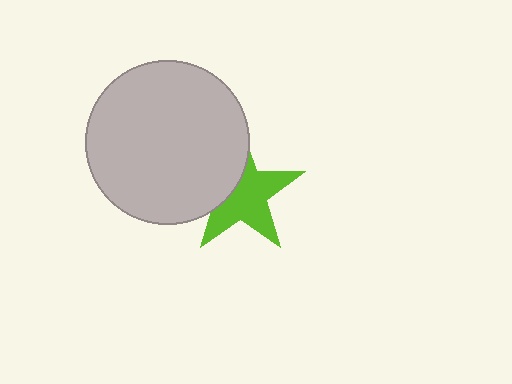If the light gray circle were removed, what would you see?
You would see the complete lime star.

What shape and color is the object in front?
The object in front is a light gray circle.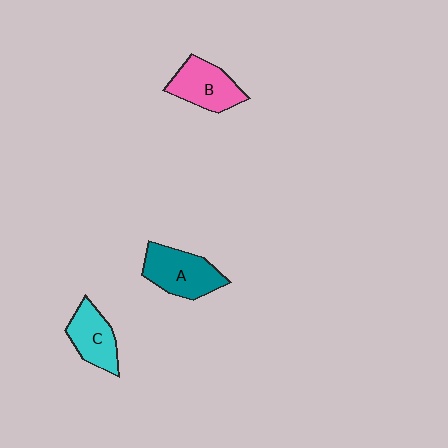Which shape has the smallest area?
Shape C (cyan).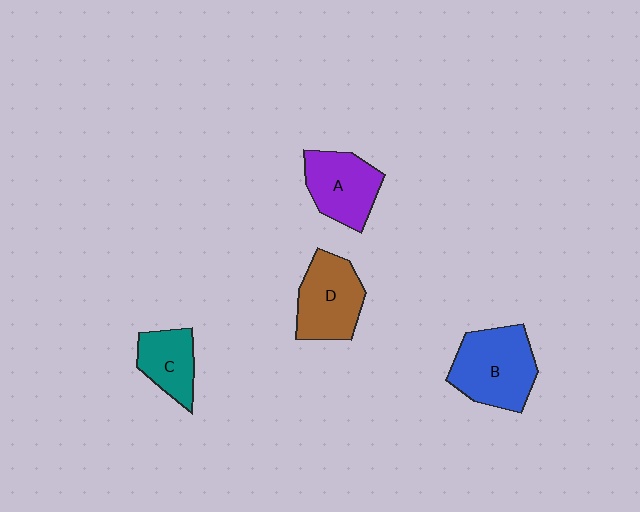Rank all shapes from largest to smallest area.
From largest to smallest: B (blue), D (brown), A (purple), C (teal).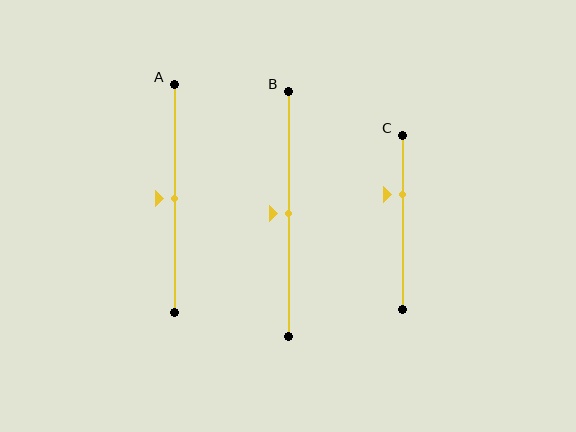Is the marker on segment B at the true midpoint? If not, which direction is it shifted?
Yes, the marker on segment B is at the true midpoint.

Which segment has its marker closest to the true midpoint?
Segment A has its marker closest to the true midpoint.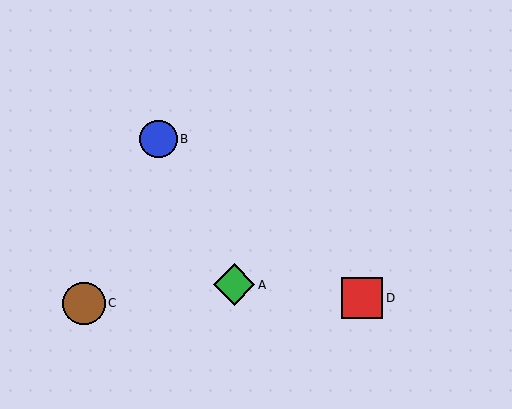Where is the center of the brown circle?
The center of the brown circle is at (84, 303).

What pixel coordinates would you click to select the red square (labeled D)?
Click at (362, 298) to select the red square D.